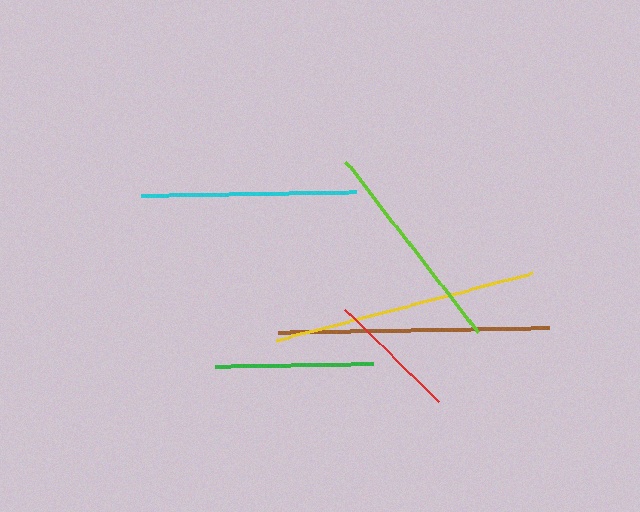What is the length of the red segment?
The red segment is approximately 132 pixels long.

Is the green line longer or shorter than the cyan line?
The cyan line is longer than the green line.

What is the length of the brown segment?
The brown segment is approximately 271 pixels long.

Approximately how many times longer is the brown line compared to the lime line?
The brown line is approximately 1.2 times the length of the lime line.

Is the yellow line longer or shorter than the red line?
The yellow line is longer than the red line.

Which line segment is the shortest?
The red line is the shortest at approximately 132 pixels.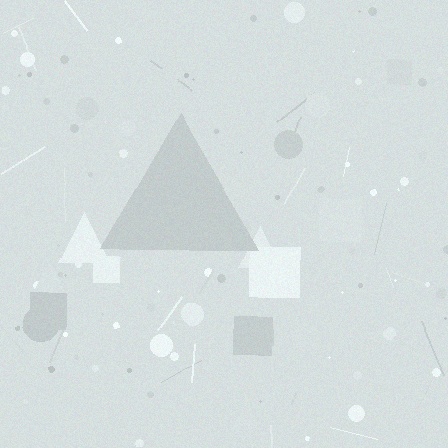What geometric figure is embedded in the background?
A triangle is embedded in the background.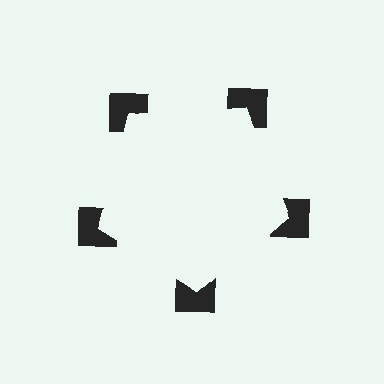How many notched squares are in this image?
There are 5 — one at each vertex of the illusory pentagon.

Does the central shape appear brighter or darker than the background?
It typically appears slightly brighter than the background, even though no actual brightness change is drawn.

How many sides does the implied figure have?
5 sides.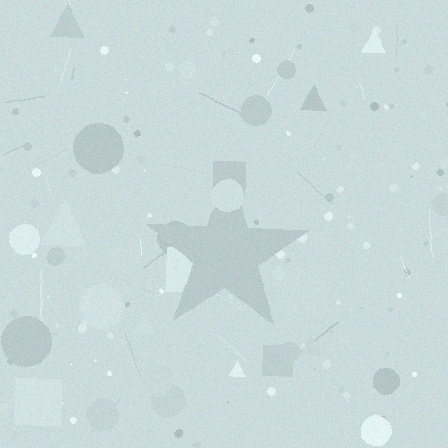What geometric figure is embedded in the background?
A star is embedded in the background.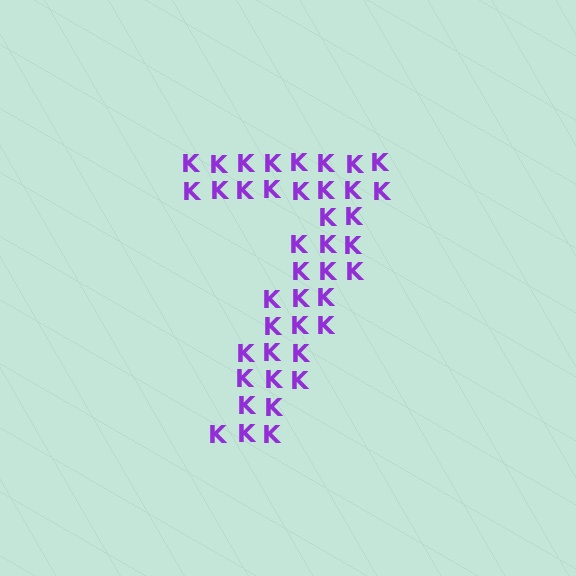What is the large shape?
The large shape is the digit 7.